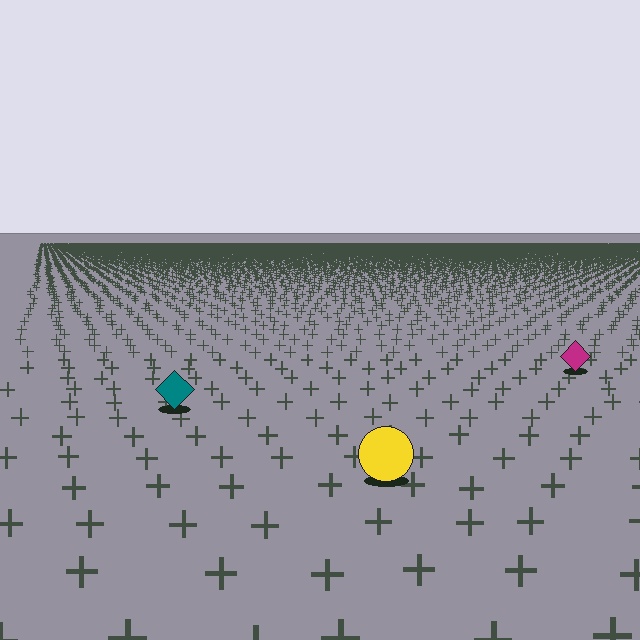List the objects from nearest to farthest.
From nearest to farthest: the yellow circle, the teal diamond, the magenta diamond.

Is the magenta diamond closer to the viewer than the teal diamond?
No. The teal diamond is closer — you can tell from the texture gradient: the ground texture is coarser near it.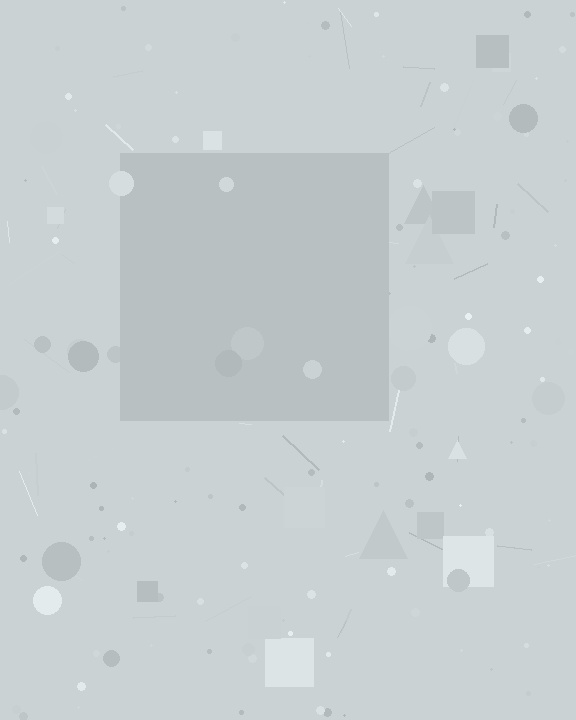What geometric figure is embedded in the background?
A square is embedded in the background.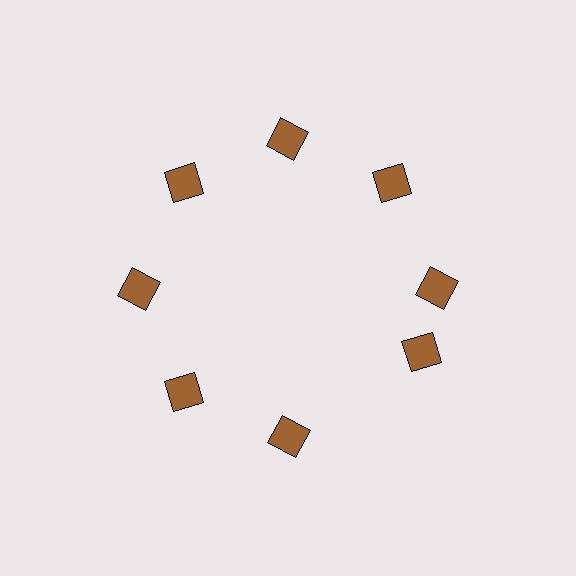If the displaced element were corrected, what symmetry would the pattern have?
It would have 8-fold rotational symmetry — the pattern would map onto itself every 45 degrees.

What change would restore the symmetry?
The symmetry would be restored by rotating it back into even spacing with its neighbors so that all 8 diamonds sit at equal angles and equal distance from the center.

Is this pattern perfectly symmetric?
No. The 8 brown diamonds are arranged in a ring, but one element near the 4 o'clock position is rotated out of alignment along the ring, breaking the 8-fold rotational symmetry.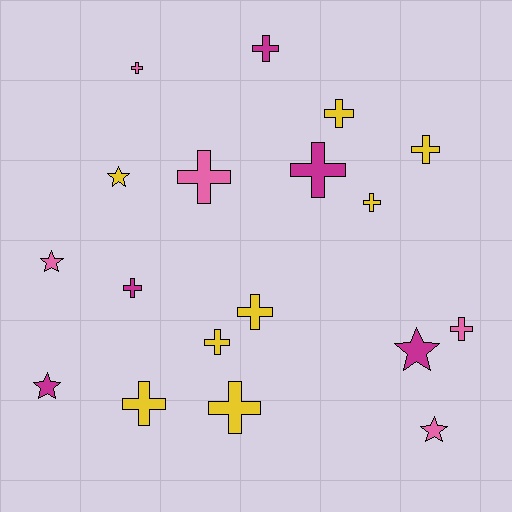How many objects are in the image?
There are 18 objects.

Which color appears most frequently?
Yellow, with 8 objects.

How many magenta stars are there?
There are 2 magenta stars.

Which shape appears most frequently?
Cross, with 13 objects.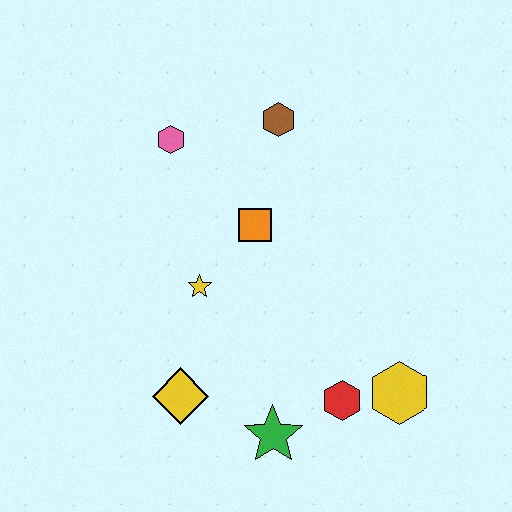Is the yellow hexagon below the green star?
No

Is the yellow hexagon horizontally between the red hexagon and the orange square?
No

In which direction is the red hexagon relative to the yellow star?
The red hexagon is to the right of the yellow star.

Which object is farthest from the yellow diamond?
The brown hexagon is farthest from the yellow diamond.